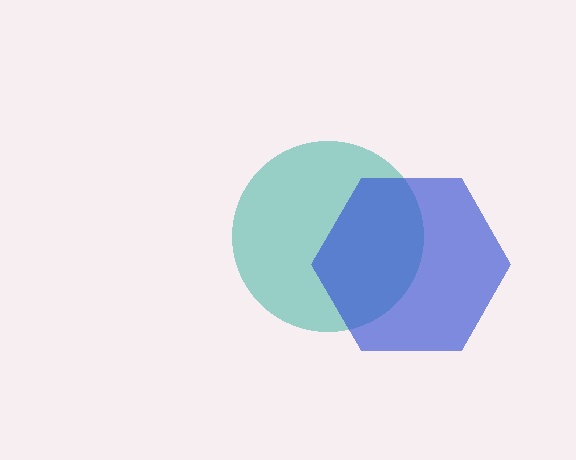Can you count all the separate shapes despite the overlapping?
Yes, there are 2 separate shapes.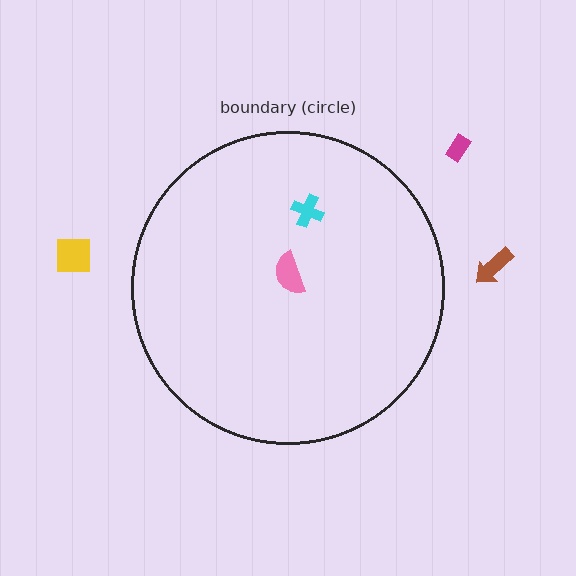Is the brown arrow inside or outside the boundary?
Outside.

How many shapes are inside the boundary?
2 inside, 3 outside.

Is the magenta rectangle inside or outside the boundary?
Outside.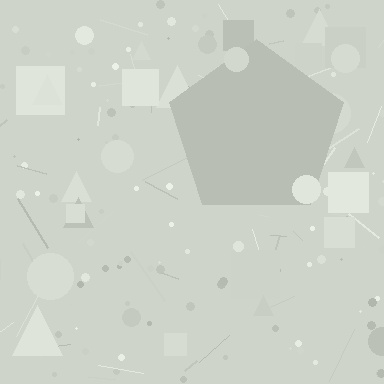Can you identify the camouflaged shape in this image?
The camouflaged shape is a pentagon.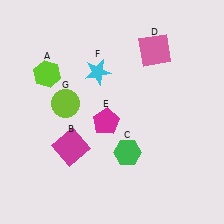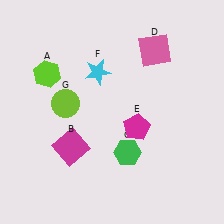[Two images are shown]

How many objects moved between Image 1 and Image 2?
1 object moved between the two images.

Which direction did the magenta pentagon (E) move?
The magenta pentagon (E) moved right.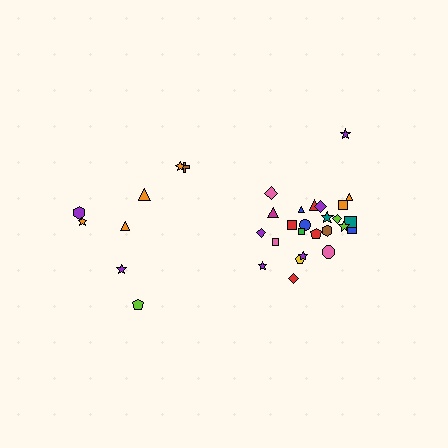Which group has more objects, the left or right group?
The right group.